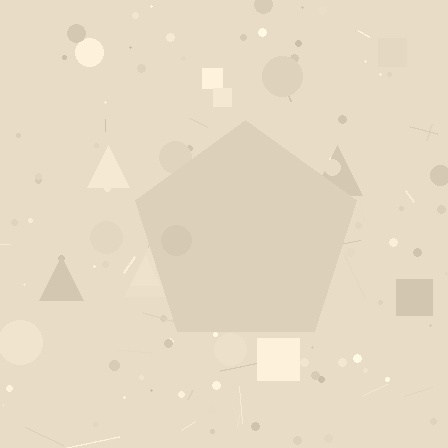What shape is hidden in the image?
A pentagon is hidden in the image.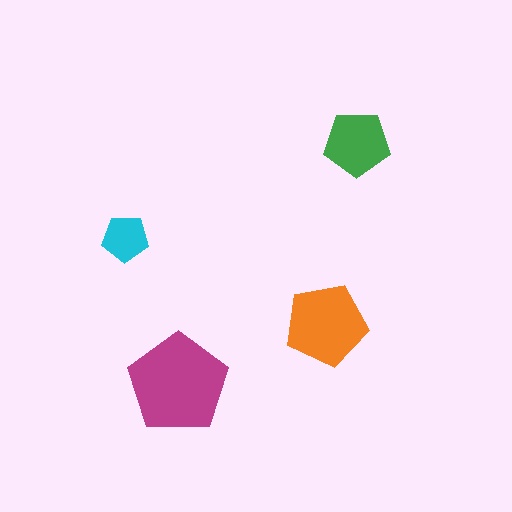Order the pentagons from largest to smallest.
the magenta one, the orange one, the green one, the cyan one.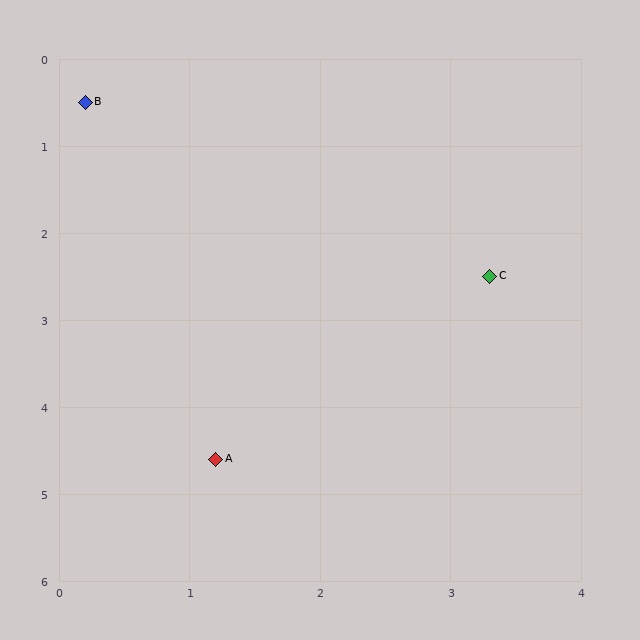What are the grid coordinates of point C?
Point C is at approximately (3.3, 2.5).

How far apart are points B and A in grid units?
Points B and A are about 4.2 grid units apart.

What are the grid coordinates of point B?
Point B is at approximately (0.2, 0.5).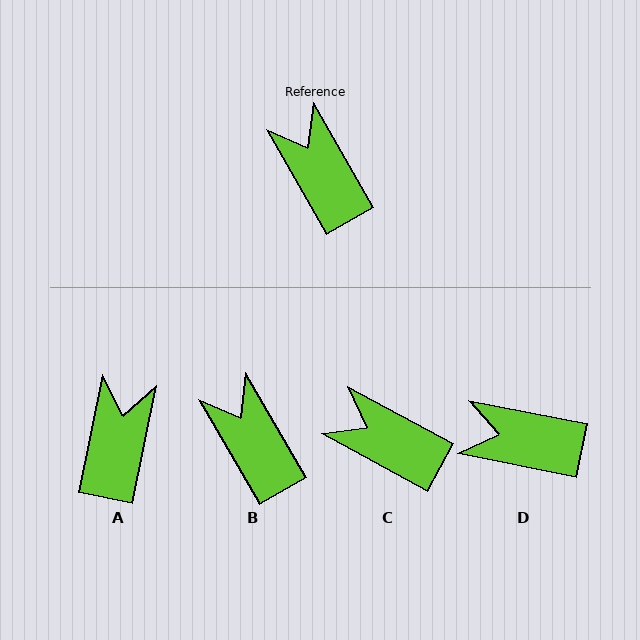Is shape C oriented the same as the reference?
No, it is off by about 32 degrees.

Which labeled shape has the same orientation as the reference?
B.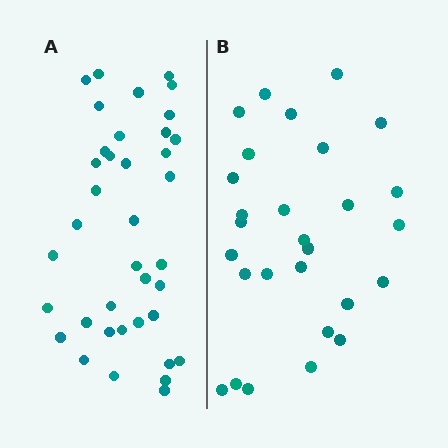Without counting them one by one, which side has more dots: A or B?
Region A (the left region) has more dots.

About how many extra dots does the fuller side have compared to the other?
Region A has roughly 10 or so more dots than region B.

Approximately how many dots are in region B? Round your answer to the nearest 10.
About 30 dots. (The exact count is 28, which rounds to 30.)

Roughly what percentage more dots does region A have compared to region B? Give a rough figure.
About 35% more.